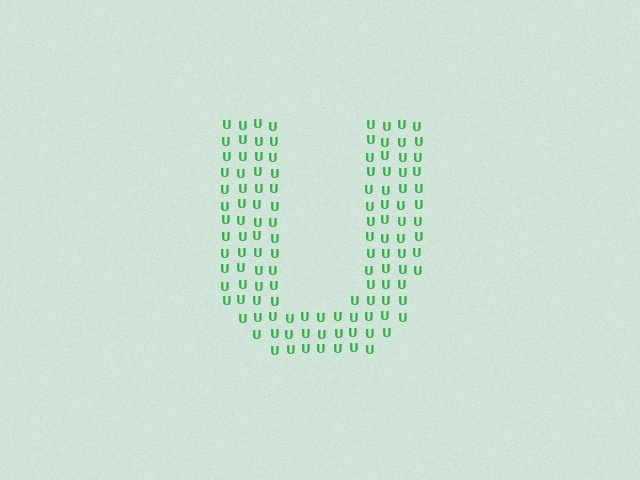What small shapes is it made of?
It is made of small letter U's.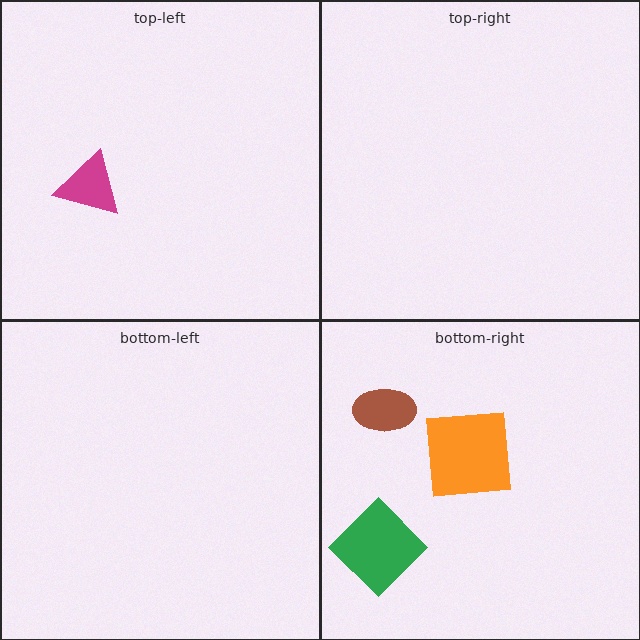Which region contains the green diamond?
The bottom-right region.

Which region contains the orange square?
The bottom-right region.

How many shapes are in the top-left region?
1.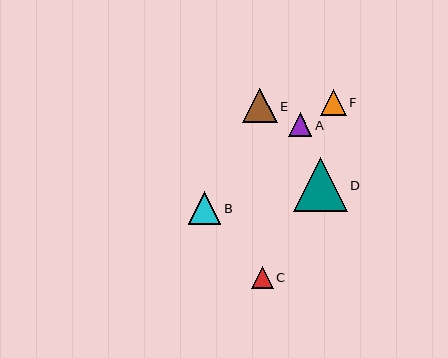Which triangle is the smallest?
Triangle C is the smallest with a size of approximately 22 pixels.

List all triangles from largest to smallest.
From largest to smallest: D, E, B, F, A, C.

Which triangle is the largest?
Triangle D is the largest with a size of approximately 54 pixels.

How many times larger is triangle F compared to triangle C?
Triangle F is approximately 1.2 times the size of triangle C.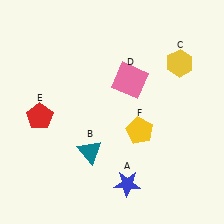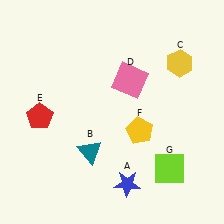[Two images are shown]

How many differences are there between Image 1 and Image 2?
There is 1 difference between the two images.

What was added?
A lime square (G) was added in Image 2.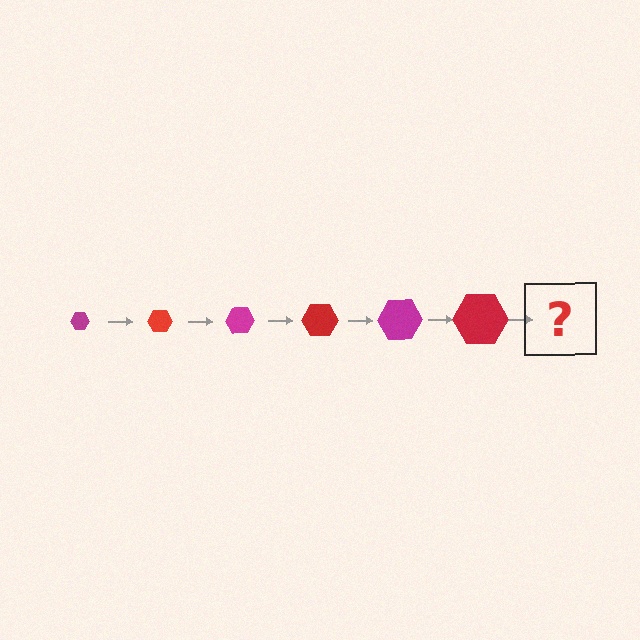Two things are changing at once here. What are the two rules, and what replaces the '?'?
The two rules are that the hexagon grows larger each step and the color cycles through magenta and red. The '?' should be a magenta hexagon, larger than the previous one.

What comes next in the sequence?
The next element should be a magenta hexagon, larger than the previous one.